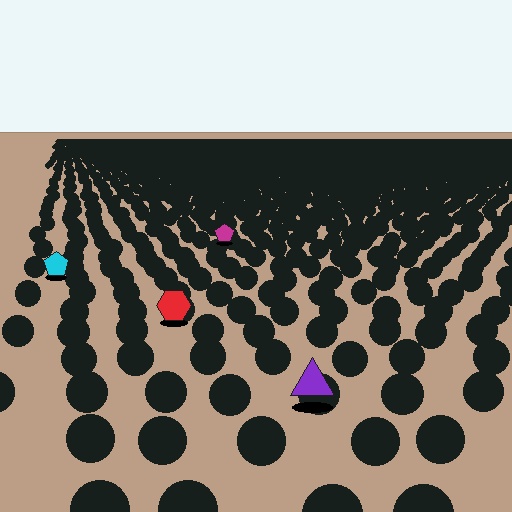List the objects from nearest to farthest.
From nearest to farthest: the purple triangle, the red hexagon, the cyan pentagon, the magenta pentagon.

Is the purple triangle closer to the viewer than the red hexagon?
Yes. The purple triangle is closer — you can tell from the texture gradient: the ground texture is coarser near it.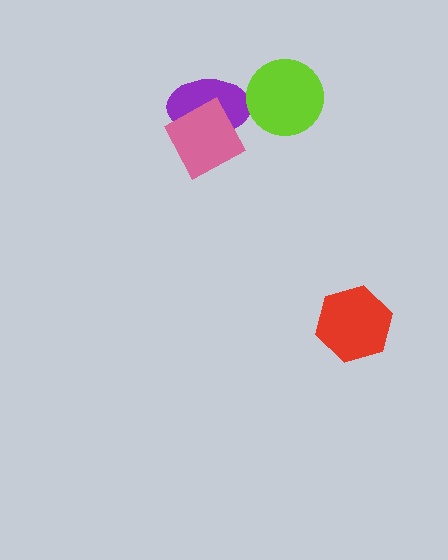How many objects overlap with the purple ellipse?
1 object overlaps with the purple ellipse.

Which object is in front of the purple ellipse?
The pink square is in front of the purple ellipse.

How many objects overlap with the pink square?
1 object overlaps with the pink square.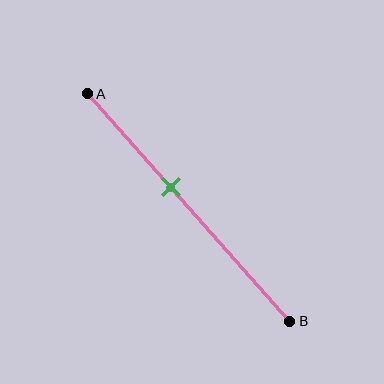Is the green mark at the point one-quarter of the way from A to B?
No, the mark is at about 40% from A, not at the 25% one-quarter point.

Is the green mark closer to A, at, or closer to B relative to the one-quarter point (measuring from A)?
The green mark is closer to point B than the one-quarter point of segment AB.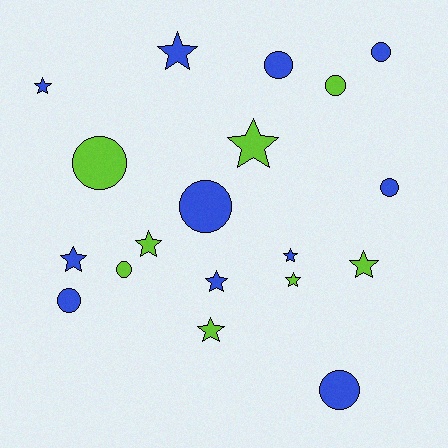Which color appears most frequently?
Blue, with 11 objects.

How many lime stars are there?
There are 5 lime stars.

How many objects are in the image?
There are 19 objects.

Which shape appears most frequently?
Star, with 10 objects.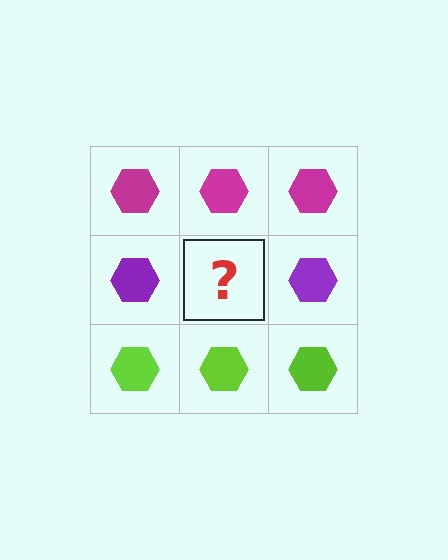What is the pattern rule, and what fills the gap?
The rule is that each row has a consistent color. The gap should be filled with a purple hexagon.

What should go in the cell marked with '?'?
The missing cell should contain a purple hexagon.